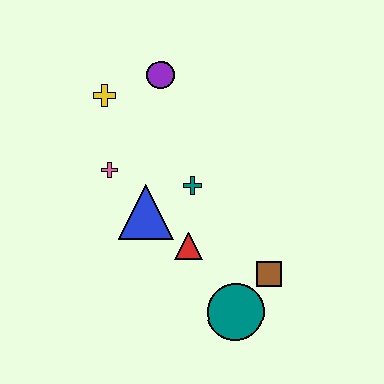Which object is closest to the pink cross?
The blue triangle is closest to the pink cross.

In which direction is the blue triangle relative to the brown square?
The blue triangle is to the left of the brown square.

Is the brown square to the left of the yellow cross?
No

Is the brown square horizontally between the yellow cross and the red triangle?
No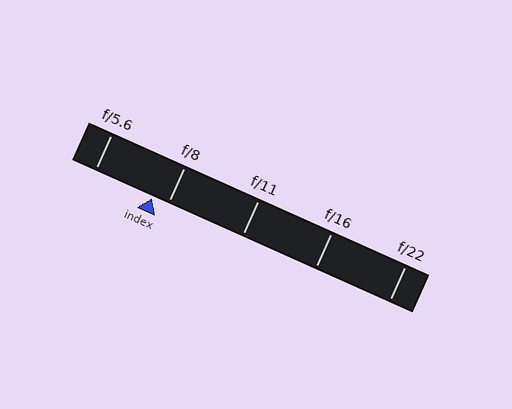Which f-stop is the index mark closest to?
The index mark is closest to f/8.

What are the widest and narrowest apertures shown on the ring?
The widest aperture shown is f/5.6 and the narrowest is f/22.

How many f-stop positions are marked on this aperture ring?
There are 5 f-stop positions marked.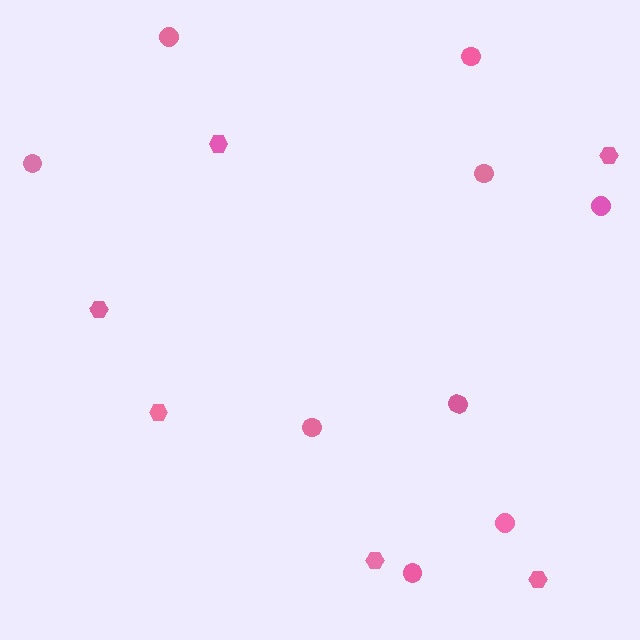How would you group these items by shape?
There are 2 groups: one group of hexagons (6) and one group of circles (9).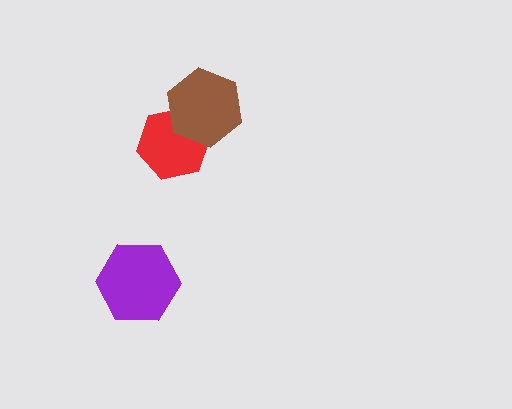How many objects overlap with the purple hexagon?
0 objects overlap with the purple hexagon.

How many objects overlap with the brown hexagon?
1 object overlaps with the brown hexagon.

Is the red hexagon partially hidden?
Yes, it is partially covered by another shape.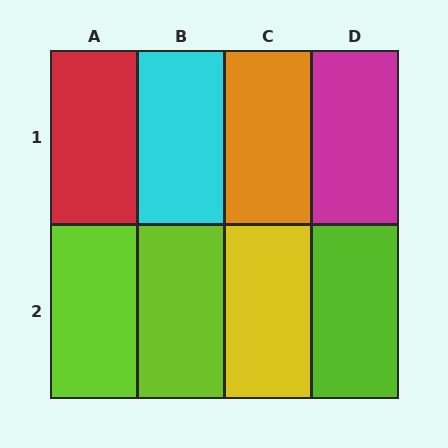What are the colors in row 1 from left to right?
Red, cyan, orange, magenta.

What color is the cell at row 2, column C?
Yellow.